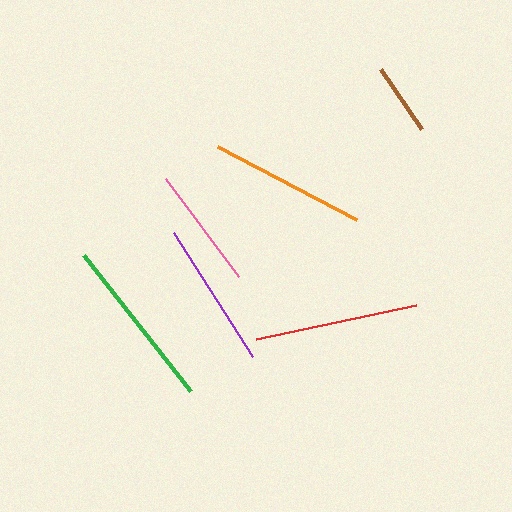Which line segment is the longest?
The green line is the longest at approximately 174 pixels.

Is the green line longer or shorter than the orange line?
The green line is longer than the orange line.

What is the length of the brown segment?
The brown segment is approximately 72 pixels long.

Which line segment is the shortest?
The brown line is the shortest at approximately 72 pixels.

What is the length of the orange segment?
The orange segment is approximately 156 pixels long.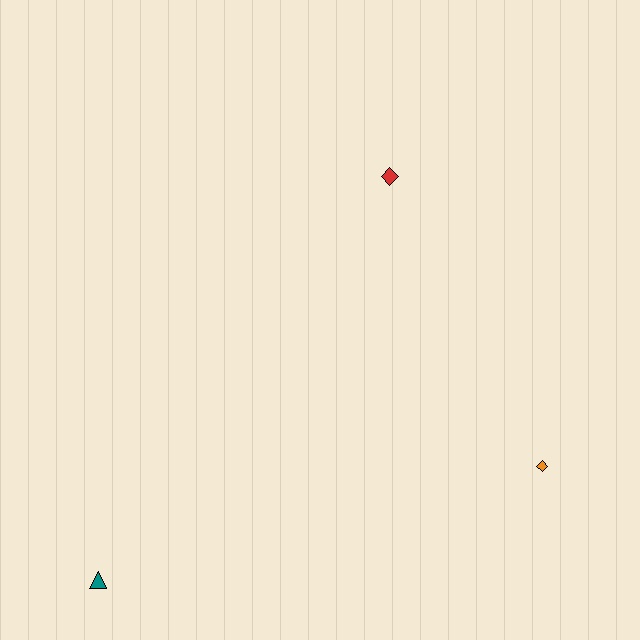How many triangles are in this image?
There is 1 triangle.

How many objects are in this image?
There are 3 objects.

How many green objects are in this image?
There are no green objects.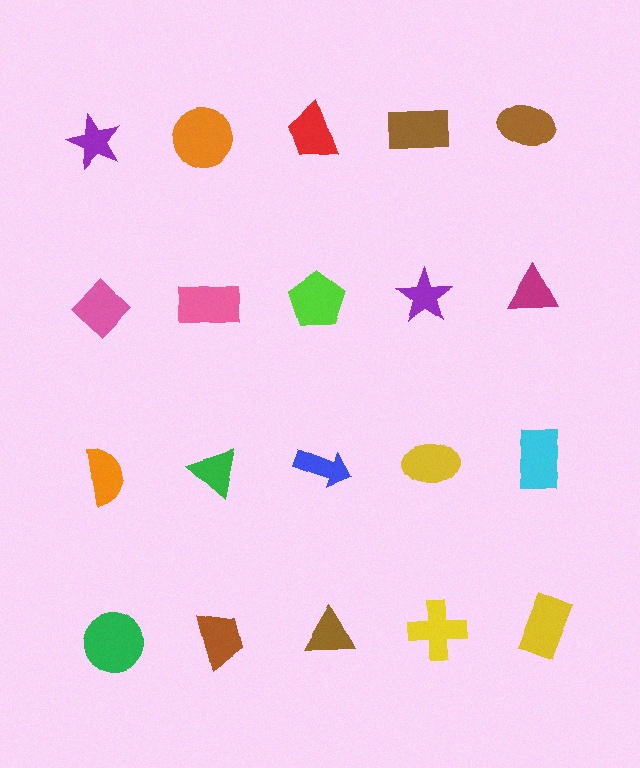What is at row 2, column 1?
A pink diamond.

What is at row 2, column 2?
A pink rectangle.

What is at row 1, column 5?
A brown ellipse.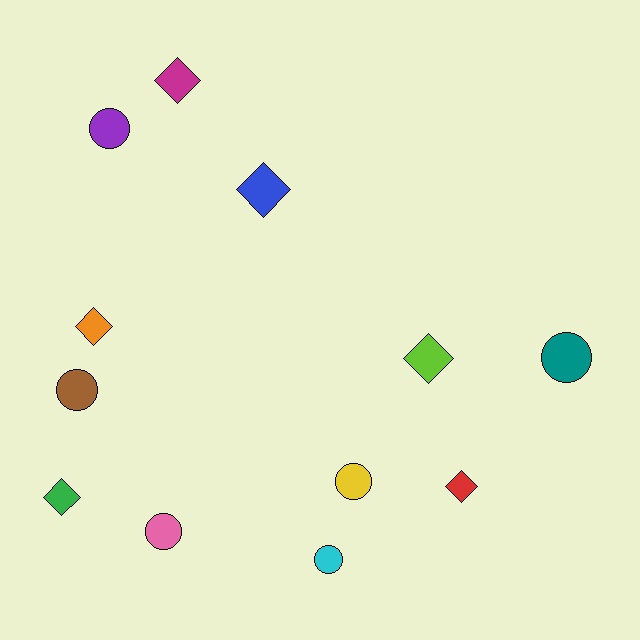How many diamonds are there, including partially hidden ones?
There are 6 diamonds.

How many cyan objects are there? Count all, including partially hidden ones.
There is 1 cyan object.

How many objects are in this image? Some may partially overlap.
There are 12 objects.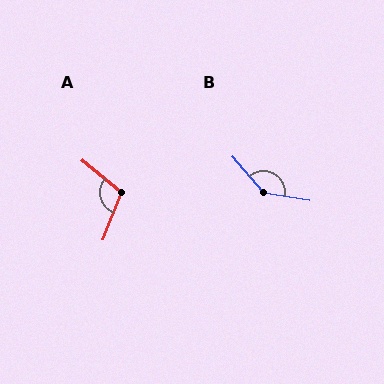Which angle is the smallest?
A, at approximately 109 degrees.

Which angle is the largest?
B, at approximately 140 degrees.